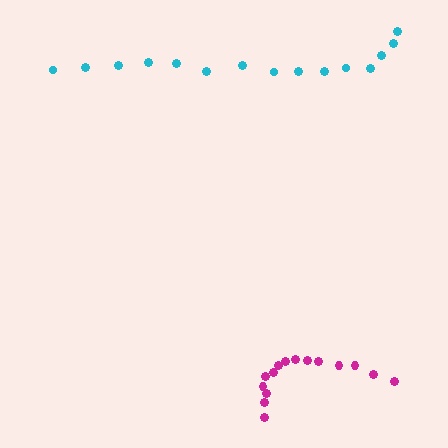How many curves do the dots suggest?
There are 2 distinct paths.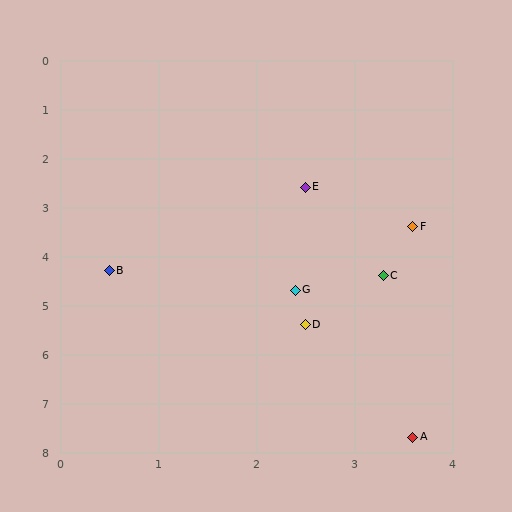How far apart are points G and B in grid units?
Points G and B are about 1.9 grid units apart.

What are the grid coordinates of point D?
Point D is at approximately (2.5, 5.4).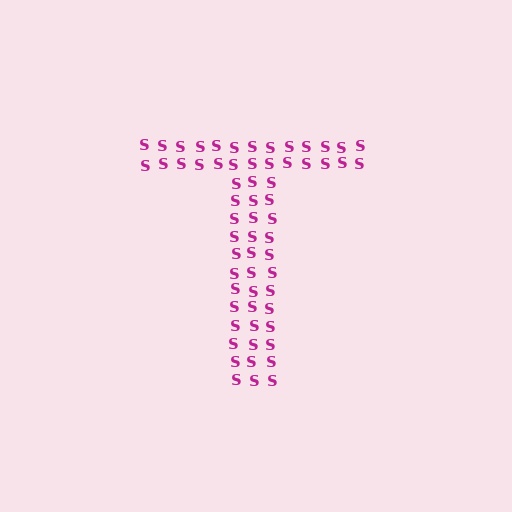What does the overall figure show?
The overall figure shows the letter T.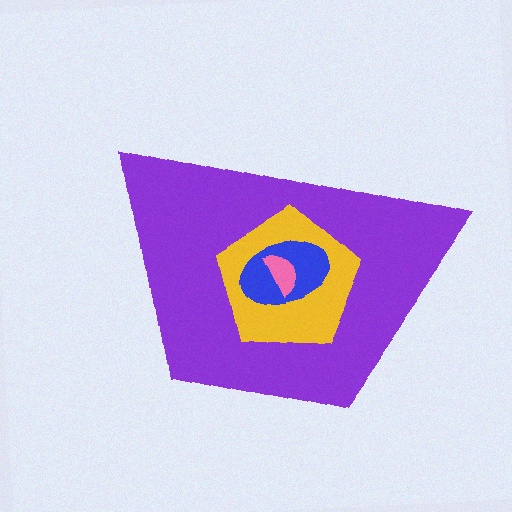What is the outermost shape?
The purple trapezoid.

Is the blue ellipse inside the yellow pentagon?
Yes.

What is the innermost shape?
The pink semicircle.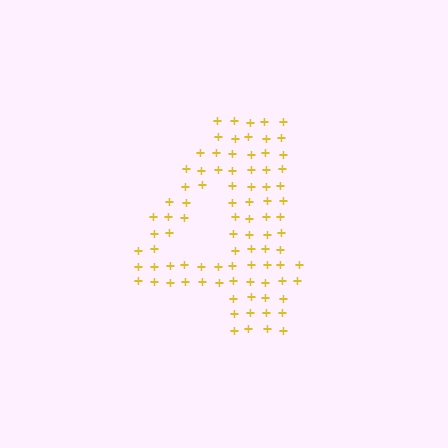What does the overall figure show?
The overall figure shows the digit 4.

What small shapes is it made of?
It is made of small plus signs.